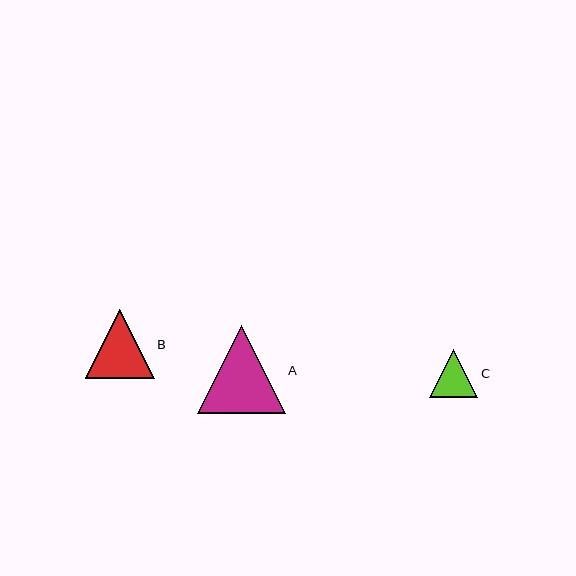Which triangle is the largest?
Triangle A is the largest with a size of approximately 88 pixels.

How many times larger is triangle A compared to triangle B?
Triangle A is approximately 1.3 times the size of triangle B.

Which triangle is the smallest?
Triangle C is the smallest with a size of approximately 48 pixels.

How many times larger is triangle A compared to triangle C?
Triangle A is approximately 1.8 times the size of triangle C.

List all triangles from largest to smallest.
From largest to smallest: A, B, C.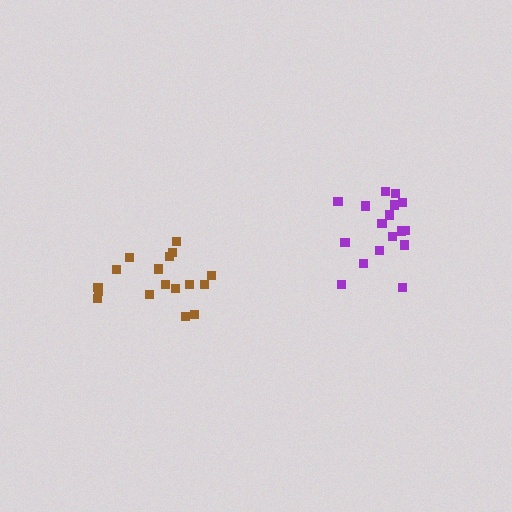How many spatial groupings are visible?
There are 2 spatial groupings.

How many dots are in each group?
Group 1: 17 dots, Group 2: 17 dots (34 total).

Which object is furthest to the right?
The purple cluster is rightmost.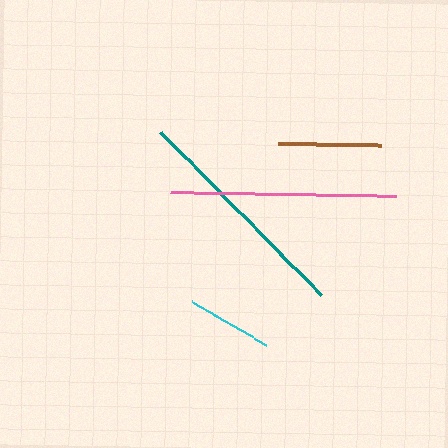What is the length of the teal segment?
The teal segment is approximately 229 pixels long.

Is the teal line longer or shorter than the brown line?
The teal line is longer than the brown line.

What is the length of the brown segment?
The brown segment is approximately 103 pixels long.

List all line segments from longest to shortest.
From longest to shortest: teal, pink, brown, cyan.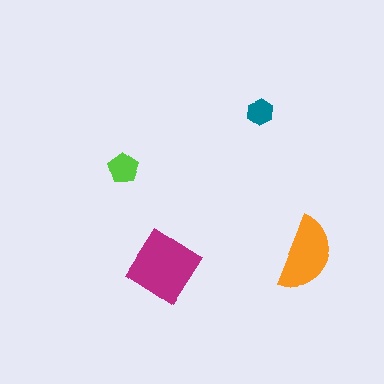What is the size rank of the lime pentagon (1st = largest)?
3rd.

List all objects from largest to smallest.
The magenta diamond, the orange semicircle, the lime pentagon, the teal hexagon.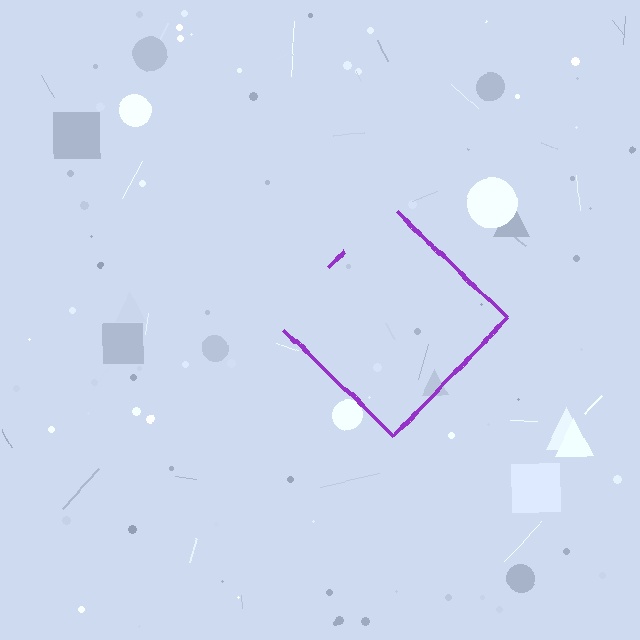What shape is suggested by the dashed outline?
The dashed outline suggests a diamond.